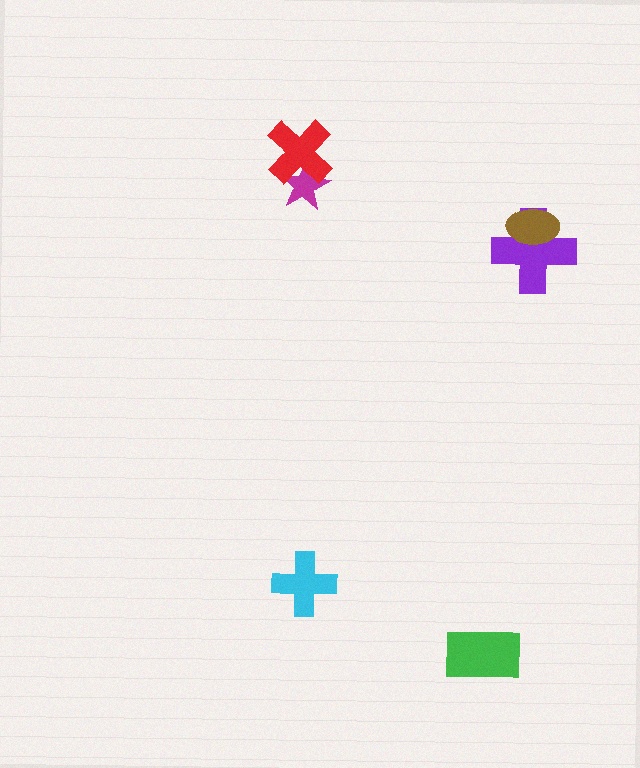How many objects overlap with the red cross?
1 object overlaps with the red cross.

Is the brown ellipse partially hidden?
No, no other shape covers it.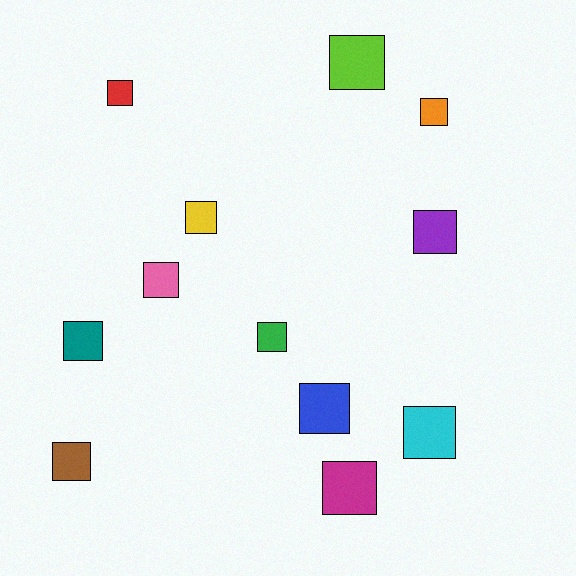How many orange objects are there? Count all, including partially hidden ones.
There is 1 orange object.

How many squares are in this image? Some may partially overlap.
There are 12 squares.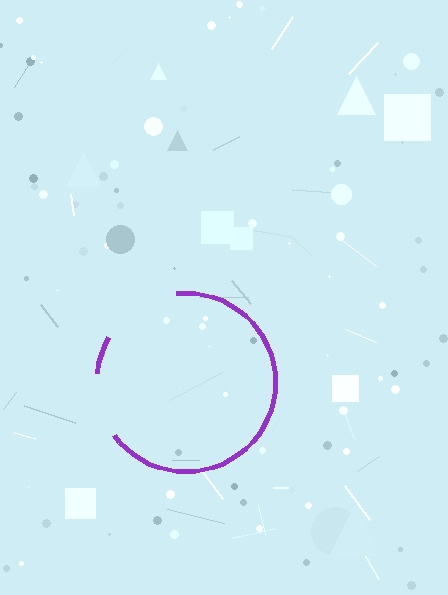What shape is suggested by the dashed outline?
The dashed outline suggests a circle.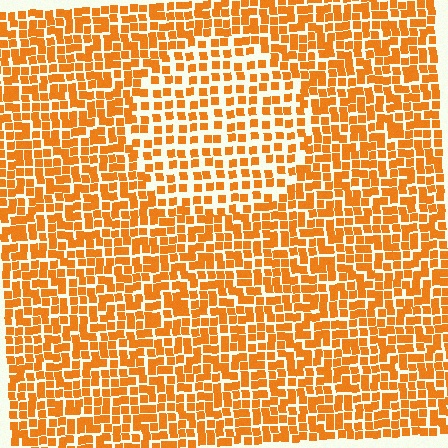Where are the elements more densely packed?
The elements are more densely packed outside the circle boundary.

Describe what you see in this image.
The image contains small orange elements arranged at two different densities. A circle-shaped region is visible where the elements are less densely packed than the surrounding area.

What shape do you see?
I see a circle.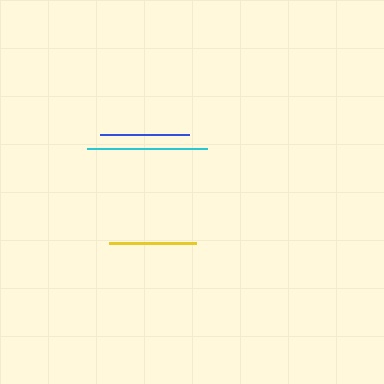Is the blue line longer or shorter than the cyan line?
The cyan line is longer than the blue line.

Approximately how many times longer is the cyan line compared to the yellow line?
The cyan line is approximately 1.4 times the length of the yellow line.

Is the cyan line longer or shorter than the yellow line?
The cyan line is longer than the yellow line.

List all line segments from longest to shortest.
From longest to shortest: cyan, blue, yellow.